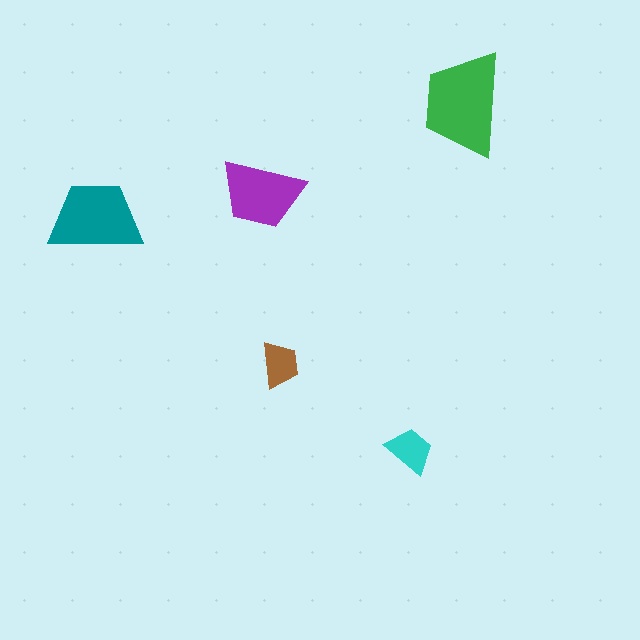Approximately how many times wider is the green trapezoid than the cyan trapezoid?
About 2 times wider.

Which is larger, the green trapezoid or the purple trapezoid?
The green one.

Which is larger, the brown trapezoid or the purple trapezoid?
The purple one.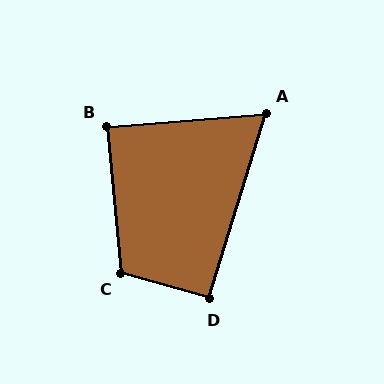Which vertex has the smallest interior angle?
A, at approximately 68 degrees.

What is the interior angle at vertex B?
Approximately 89 degrees (approximately right).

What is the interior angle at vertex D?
Approximately 91 degrees (approximately right).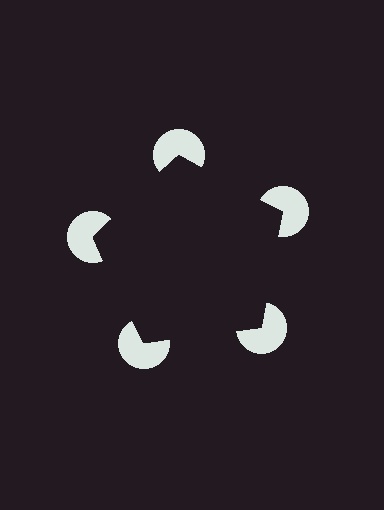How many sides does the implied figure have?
5 sides.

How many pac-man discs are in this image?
There are 5 — one at each vertex of the illusory pentagon.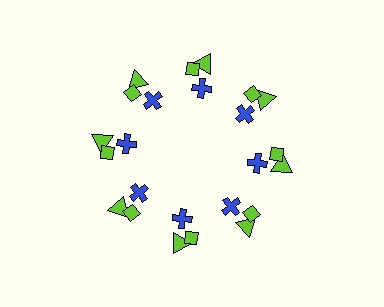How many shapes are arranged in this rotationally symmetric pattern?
There are 24 shapes, arranged in 8 groups of 3.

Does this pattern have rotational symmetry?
Yes, this pattern has 8-fold rotational symmetry. It looks the same after rotating 45 degrees around the center.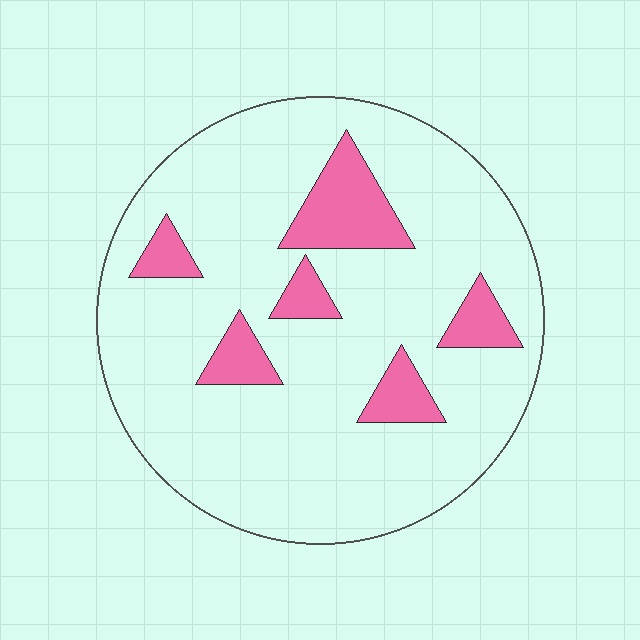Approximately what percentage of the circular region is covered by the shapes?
Approximately 15%.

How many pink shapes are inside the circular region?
6.